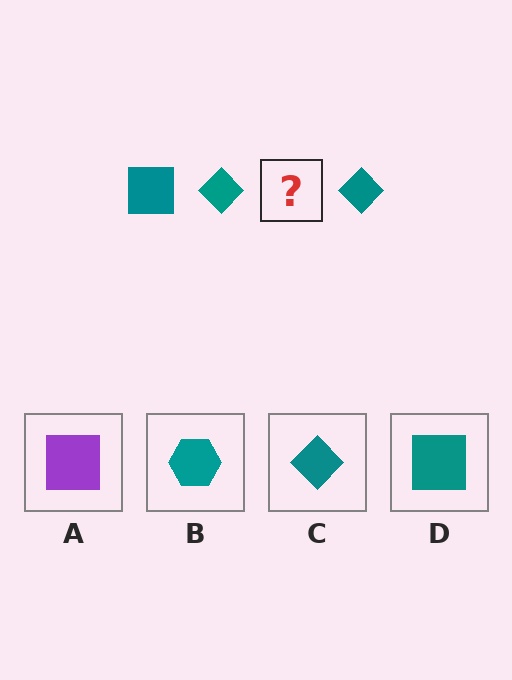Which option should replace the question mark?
Option D.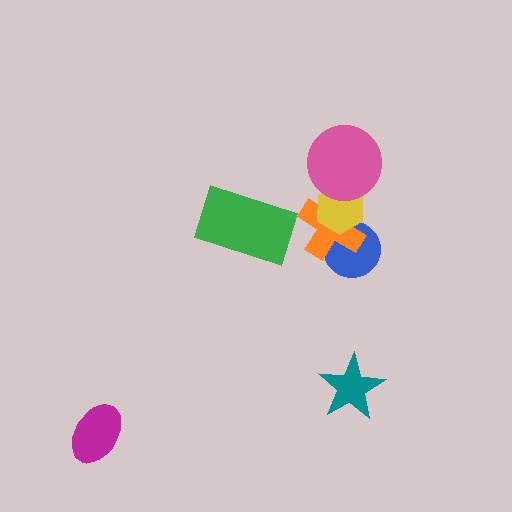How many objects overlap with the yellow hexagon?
3 objects overlap with the yellow hexagon.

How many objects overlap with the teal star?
0 objects overlap with the teal star.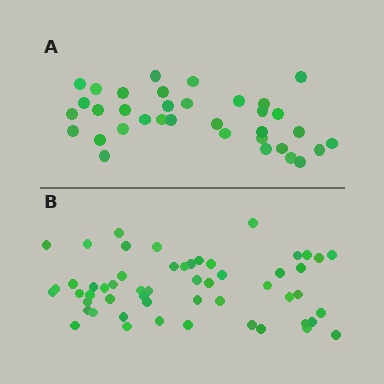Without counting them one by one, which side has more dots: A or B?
Region B (the bottom region) has more dots.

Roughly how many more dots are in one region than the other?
Region B has approximately 20 more dots than region A.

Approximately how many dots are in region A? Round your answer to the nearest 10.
About 40 dots. (The exact count is 35, which rounds to 40.)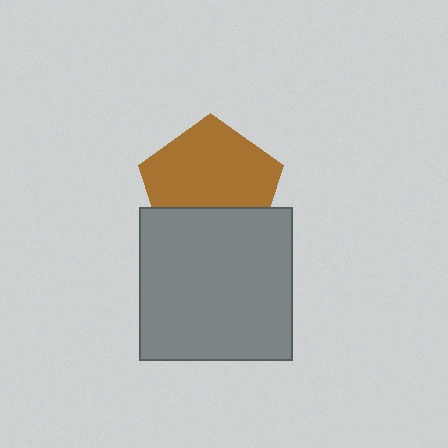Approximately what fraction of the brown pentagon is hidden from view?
Roughly 33% of the brown pentagon is hidden behind the gray square.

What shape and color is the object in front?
The object in front is a gray square.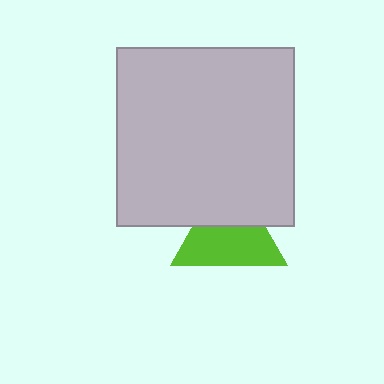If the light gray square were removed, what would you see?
You would see the complete lime triangle.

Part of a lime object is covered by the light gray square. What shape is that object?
It is a triangle.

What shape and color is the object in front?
The object in front is a light gray square.